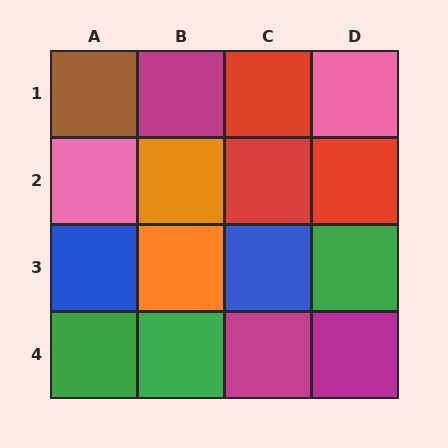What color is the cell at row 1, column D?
Pink.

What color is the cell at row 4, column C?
Magenta.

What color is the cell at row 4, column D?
Magenta.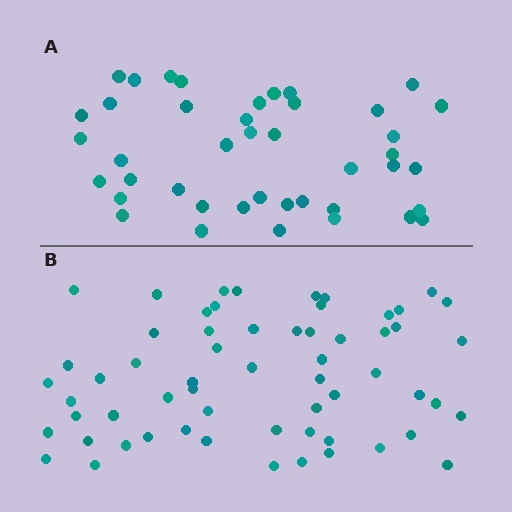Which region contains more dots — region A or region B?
Region B (the bottom region) has more dots.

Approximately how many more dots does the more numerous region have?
Region B has approximately 20 more dots than region A.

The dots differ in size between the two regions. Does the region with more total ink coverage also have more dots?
No. Region A has more total ink coverage because its dots are larger, but region B actually contains more individual dots. Total area can be misleading — the number of items is what matters here.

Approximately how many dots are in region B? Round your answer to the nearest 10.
About 60 dots.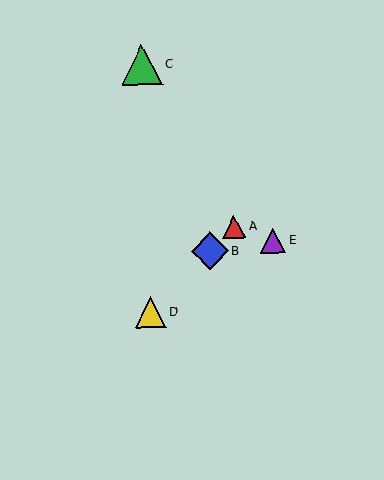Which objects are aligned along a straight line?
Objects A, B, D are aligned along a straight line.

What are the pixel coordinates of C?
Object C is at (142, 65).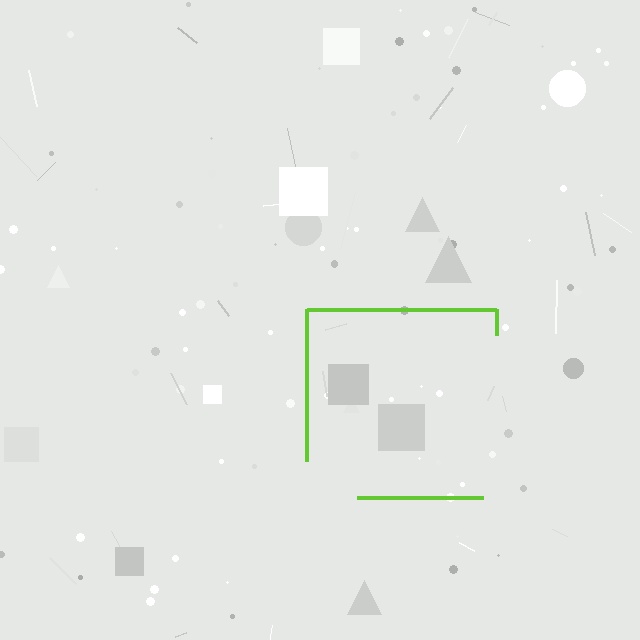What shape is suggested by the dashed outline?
The dashed outline suggests a square.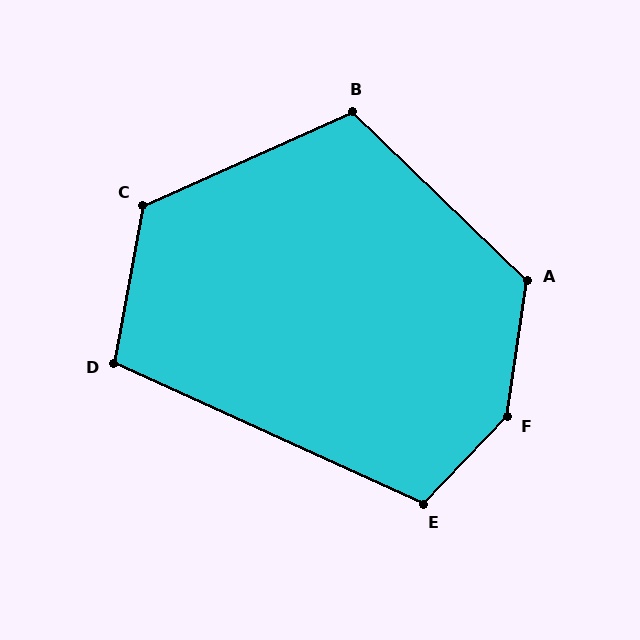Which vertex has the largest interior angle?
F, at approximately 144 degrees.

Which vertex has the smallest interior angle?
D, at approximately 104 degrees.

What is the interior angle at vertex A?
Approximately 126 degrees (obtuse).